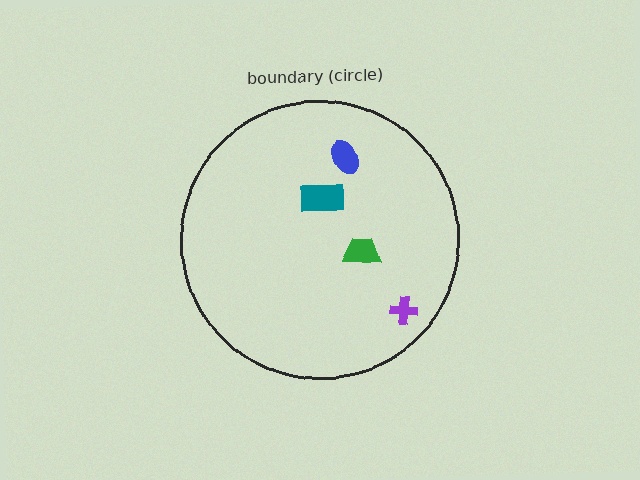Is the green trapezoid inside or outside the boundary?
Inside.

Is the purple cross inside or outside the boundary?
Inside.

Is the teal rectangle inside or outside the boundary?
Inside.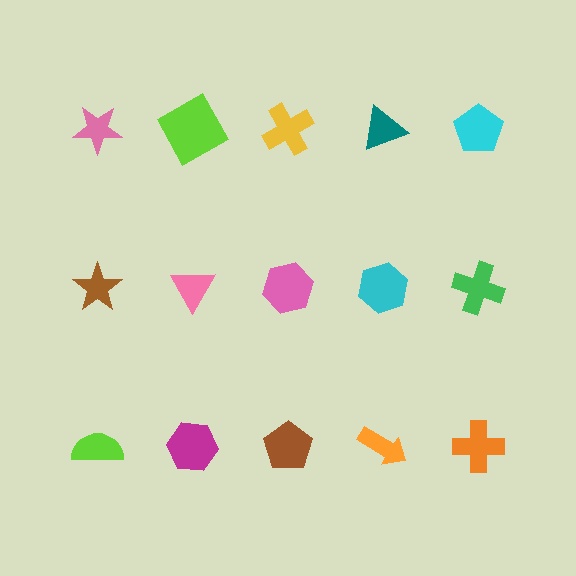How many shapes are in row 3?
5 shapes.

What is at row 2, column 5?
A green cross.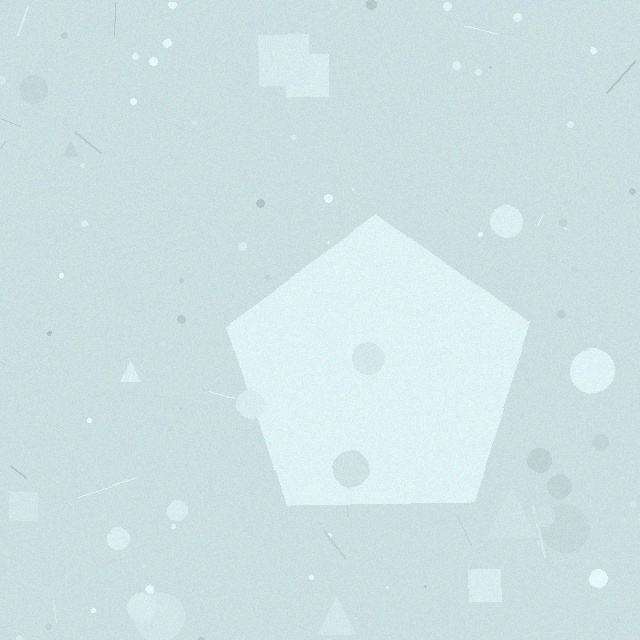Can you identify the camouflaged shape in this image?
The camouflaged shape is a pentagon.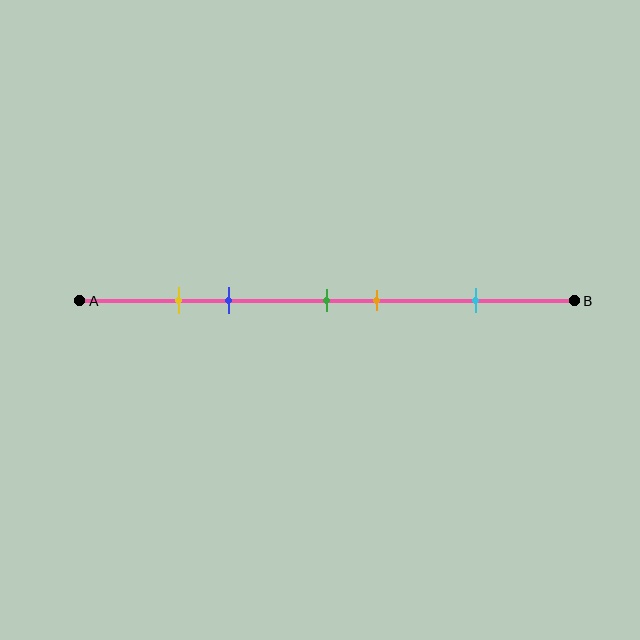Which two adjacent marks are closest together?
The yellow and blue marks are the closest adjacent pair.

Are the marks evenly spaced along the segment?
No, the marks are not evenly spaced.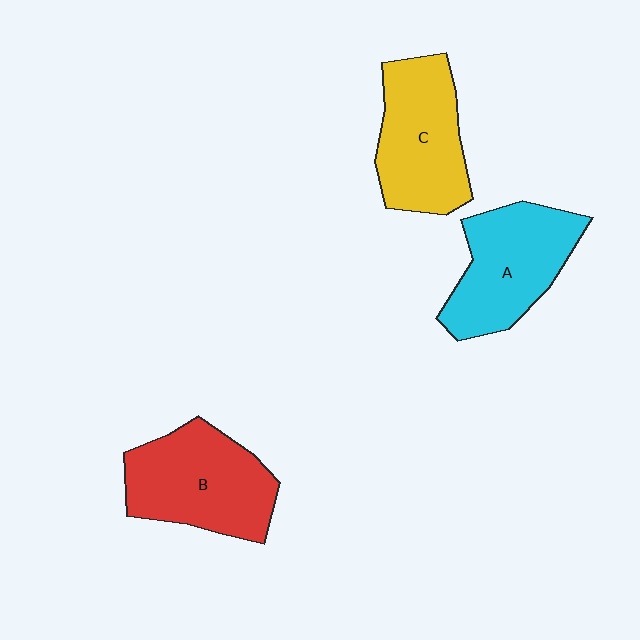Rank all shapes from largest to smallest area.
From largest to smallest: B (red), A (cyan), C (yellow).